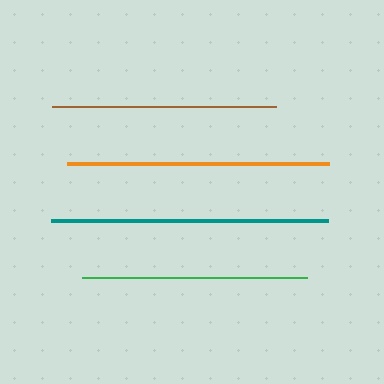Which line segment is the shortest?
The brown line is the shortest at approximately 224 pixels.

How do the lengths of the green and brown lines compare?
The green and brown lines are approximately the same length.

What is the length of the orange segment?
The orange segment is approximately 262 pixels long.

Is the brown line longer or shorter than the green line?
The green line is longer than the brown line.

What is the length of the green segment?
The green segment is approximately 226 pixels long.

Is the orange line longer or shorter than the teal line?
The teal line is longer than the orange line.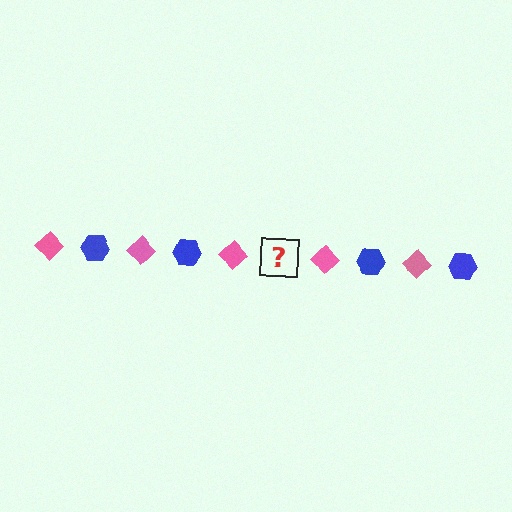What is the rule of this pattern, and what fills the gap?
The rule is that the pattern alternates between pink diamond and blue hexagon. The gap should be filled with a blue hexagon.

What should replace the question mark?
The question mark should be replaced with a blue hexagon.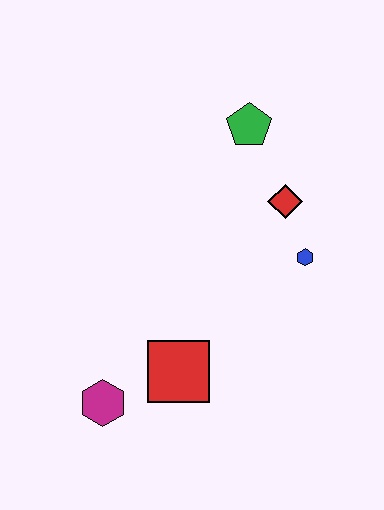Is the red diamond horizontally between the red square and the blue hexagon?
Yes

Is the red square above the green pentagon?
No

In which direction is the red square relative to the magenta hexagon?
The red square is to the right of the magenta hexagon.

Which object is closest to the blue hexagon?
The red diamond is closest to the blue hexagon.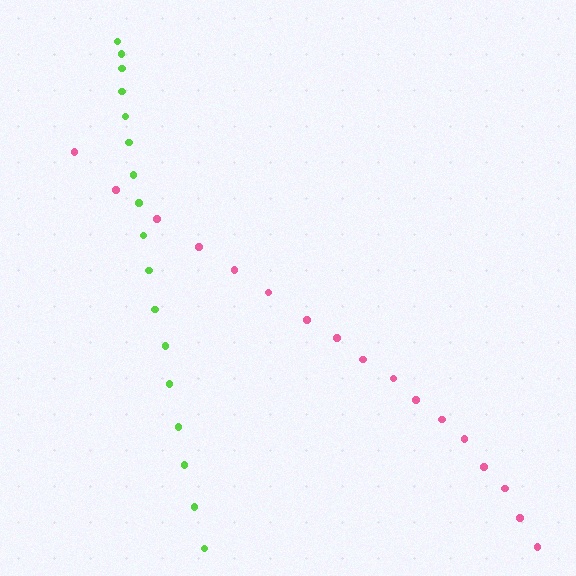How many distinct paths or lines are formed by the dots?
There are 2 distinct paths.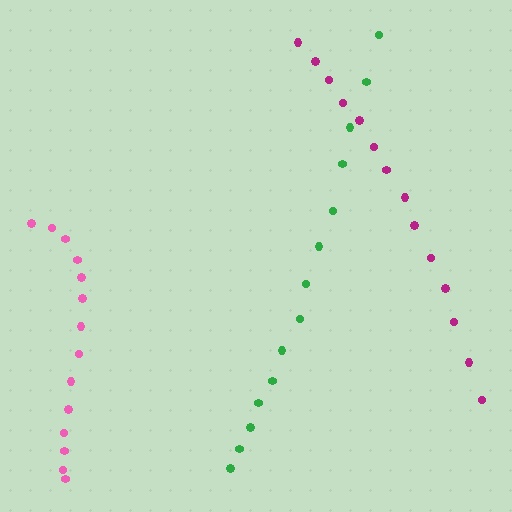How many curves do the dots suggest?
There are 3 distinct paths.